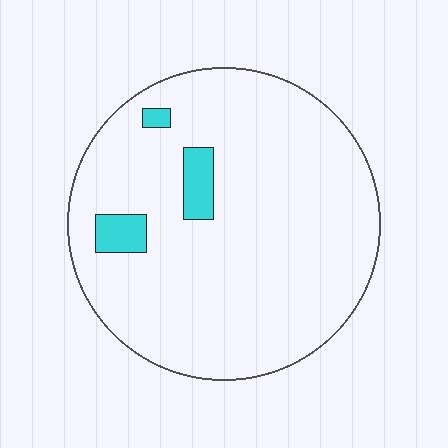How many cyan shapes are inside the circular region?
3.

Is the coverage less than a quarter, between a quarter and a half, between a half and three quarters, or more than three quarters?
Less than a quarter.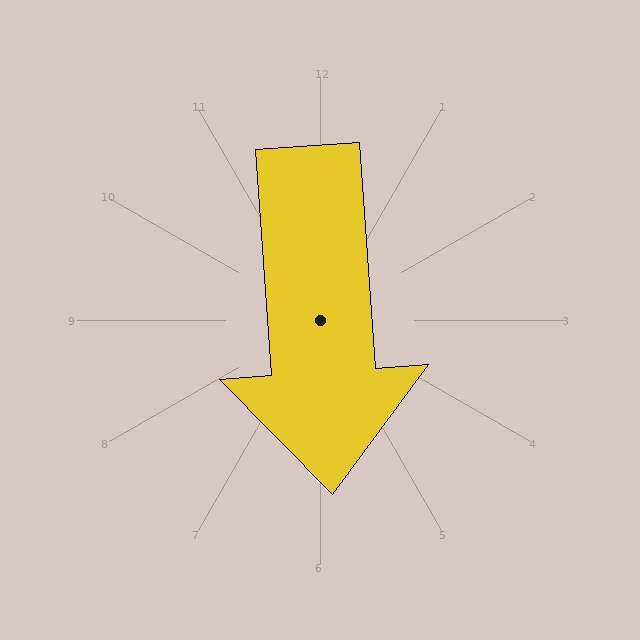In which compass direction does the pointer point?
South.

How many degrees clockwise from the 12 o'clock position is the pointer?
Approximately 176 degrees.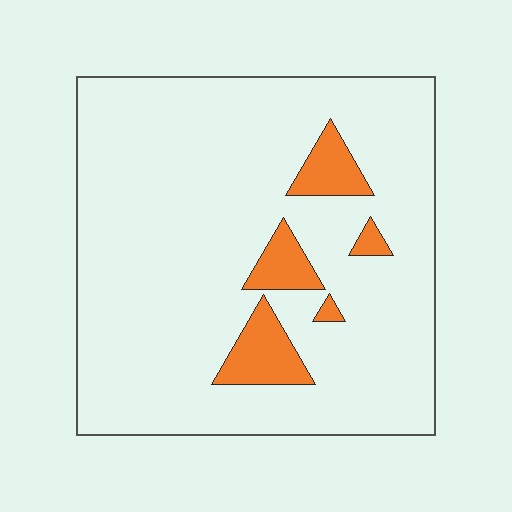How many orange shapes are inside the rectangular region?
5.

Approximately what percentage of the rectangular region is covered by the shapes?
Approximately 10%.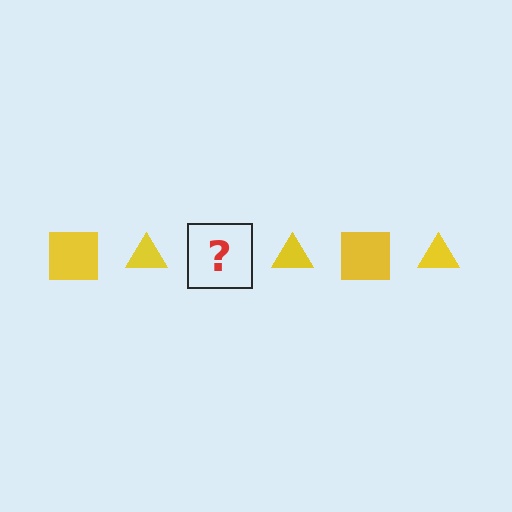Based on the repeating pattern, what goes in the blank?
The blank should be a yellow square.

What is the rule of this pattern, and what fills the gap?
The rule is that the pattern cycles through square, triangle shapes in yellow. The gap should be filled with a yellow square.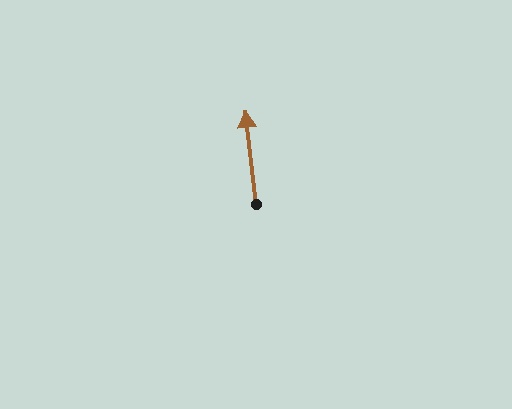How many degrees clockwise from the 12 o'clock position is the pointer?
Approximately 353 degrees.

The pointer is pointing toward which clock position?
Roughly 12 o'clock.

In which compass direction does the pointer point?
North.